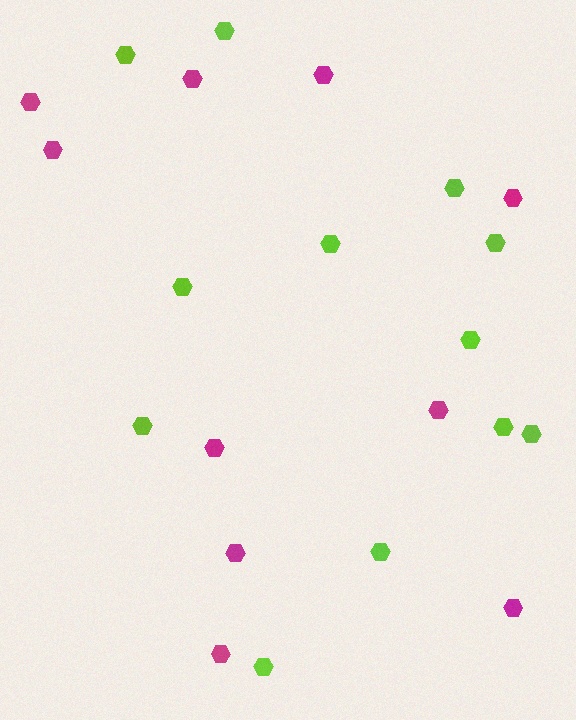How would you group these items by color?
There are 2 groups: one group of magenta hexagons (10) and one group of lime hexagons (12).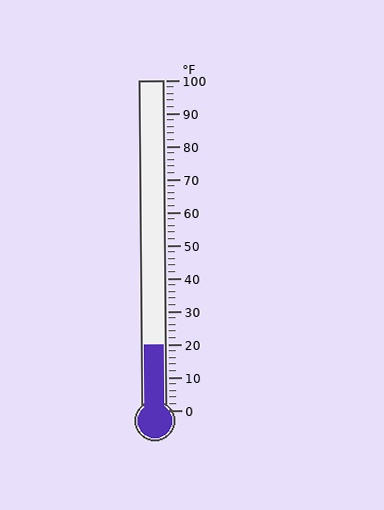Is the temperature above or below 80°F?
The temperature is below 80°F.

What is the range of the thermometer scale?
The thermometer scale ranges from 0°F to 100°F.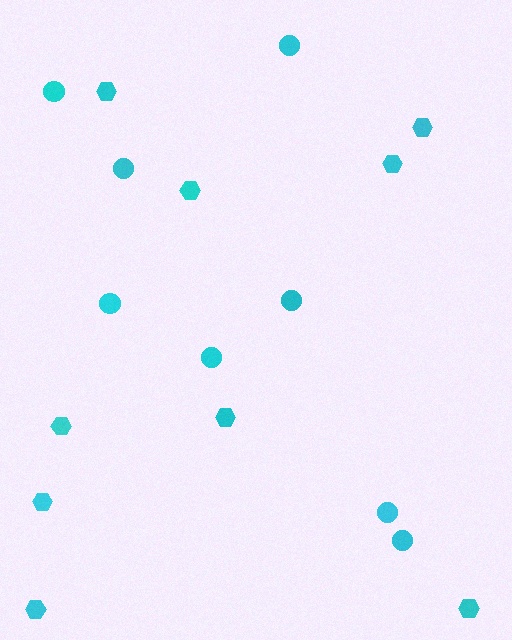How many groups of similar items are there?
There are 2 groups: one group of circles (8) and one group of hexagons (9).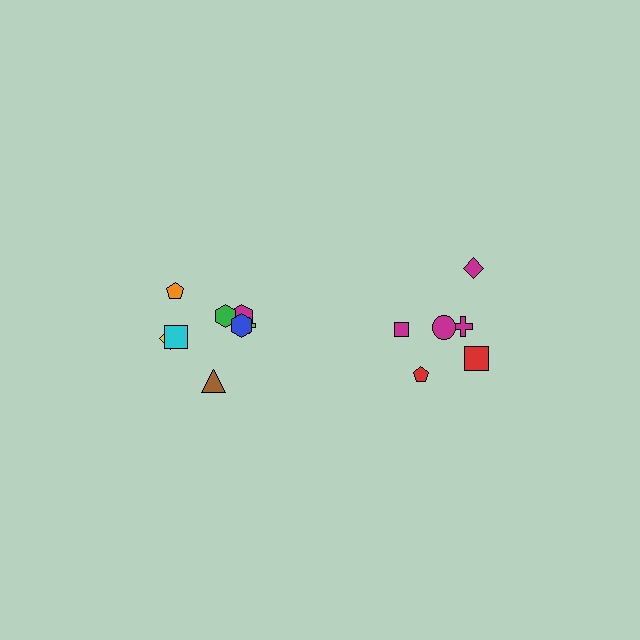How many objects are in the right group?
There are 6 objects.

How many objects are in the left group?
There are 8 objects.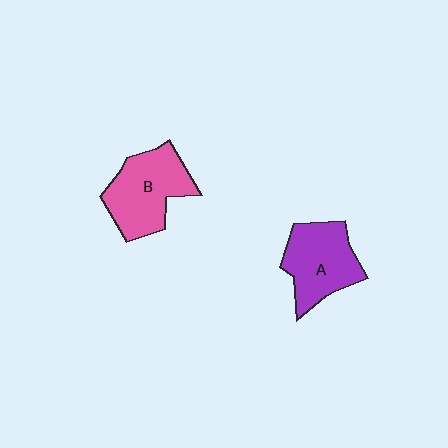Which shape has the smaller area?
Shape A (purple).